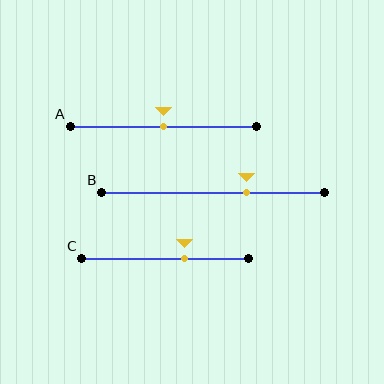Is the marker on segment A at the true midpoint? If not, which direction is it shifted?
Yes, the marker on segment A is at the true midpoint.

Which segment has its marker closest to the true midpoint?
Segment A has its marker closest to the true midpoint.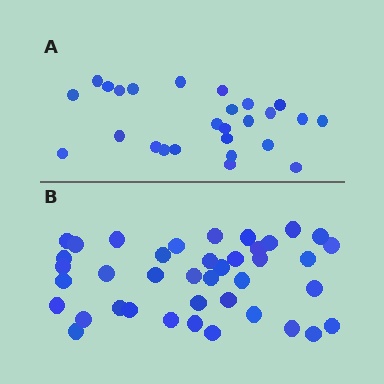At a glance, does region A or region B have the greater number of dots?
Region B (the bottom region) has more dots.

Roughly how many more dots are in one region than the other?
Region B has approximately 15 more dots than region A.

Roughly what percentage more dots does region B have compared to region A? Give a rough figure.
About 55% more.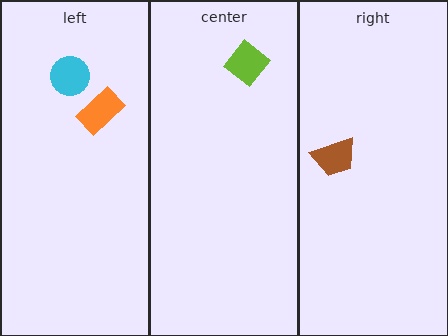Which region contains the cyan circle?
The left region.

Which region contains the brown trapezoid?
The right region.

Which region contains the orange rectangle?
The left region.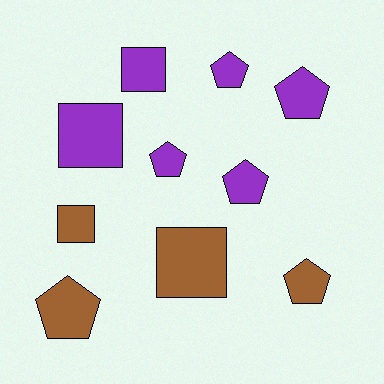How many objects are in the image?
There are 10 objects.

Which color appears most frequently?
Purple, with 6 objects.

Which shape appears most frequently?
Pentagon, with 6 objects.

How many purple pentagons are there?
There are 4 purple pentagons.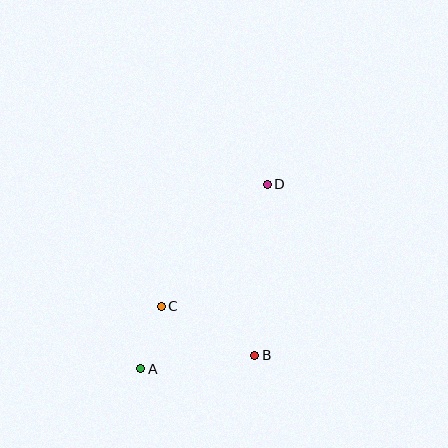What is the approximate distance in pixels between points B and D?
The distance between B and D is approximately 171 pixels.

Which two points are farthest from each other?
Points A and D are farthest from each other.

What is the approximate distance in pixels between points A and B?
The distance between A and B is approximately 115 pixels.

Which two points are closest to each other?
Points A and C are closest to each other.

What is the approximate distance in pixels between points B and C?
The distance between B and C is approximately 105 pixels.